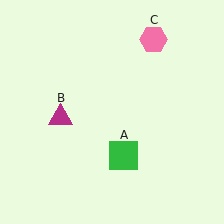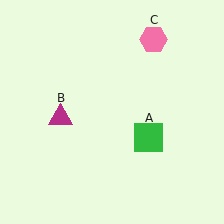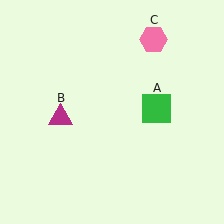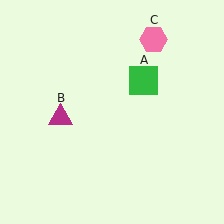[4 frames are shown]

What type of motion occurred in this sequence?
The green square (object A) rotated counterclockwise around the center of the scene.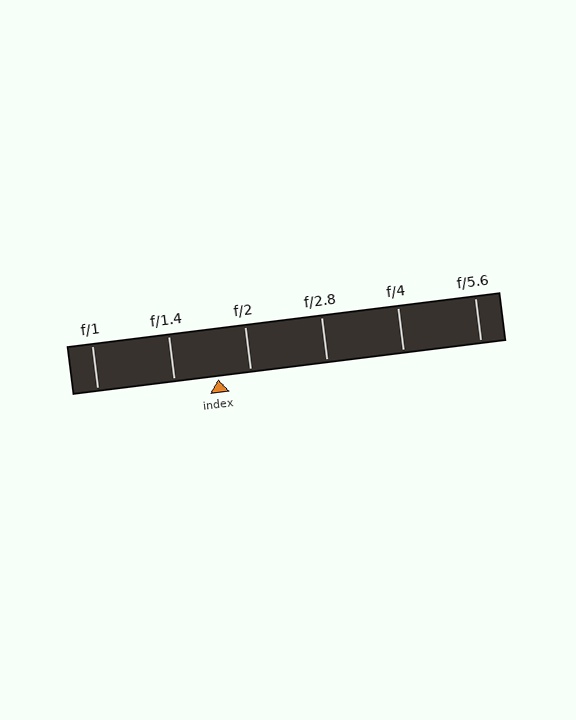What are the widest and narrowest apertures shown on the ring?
The widest aperture shown is f/1 and the narrowest is f/5.6.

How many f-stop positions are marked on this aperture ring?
There are 6 f-stop positions marked.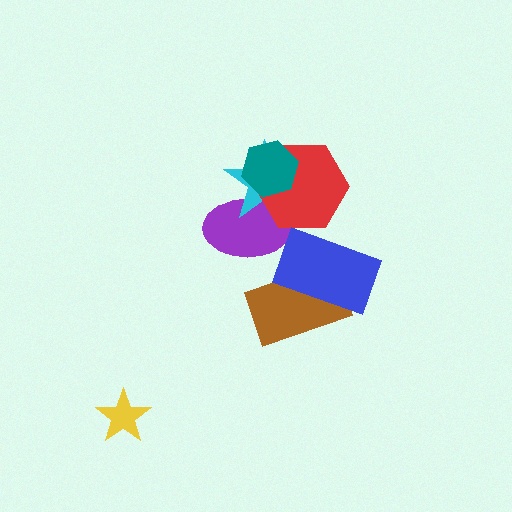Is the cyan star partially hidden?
Yes, it is partially covered by another shape.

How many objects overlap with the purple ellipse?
3 objects overlap with the purple ellipse.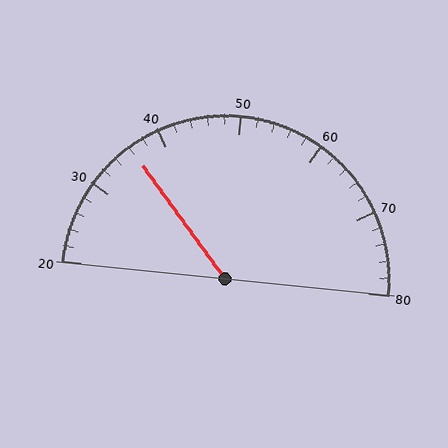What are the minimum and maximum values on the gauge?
The gauge ranges from 20 to 80.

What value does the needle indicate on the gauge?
The needle indicates approximately 36.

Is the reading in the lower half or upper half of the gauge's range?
The reading is in the lower half of the range (20 to 80).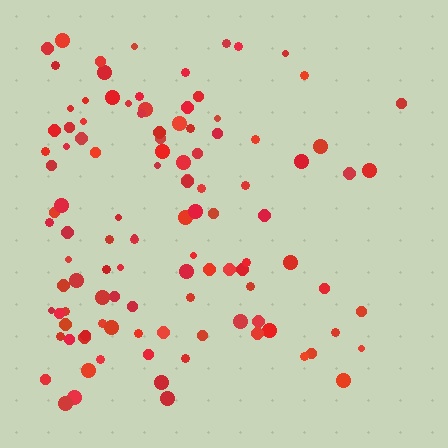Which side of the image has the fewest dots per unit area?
The right.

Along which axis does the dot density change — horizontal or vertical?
Horizontal.